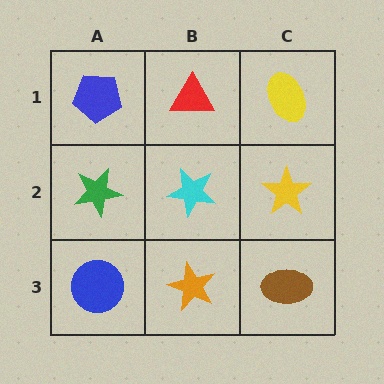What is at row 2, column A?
A green star.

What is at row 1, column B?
A red triangle.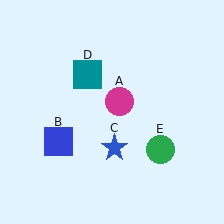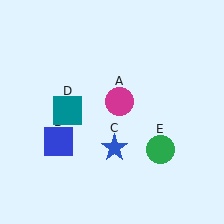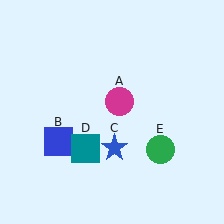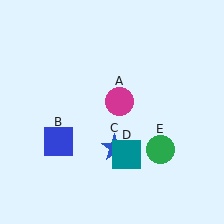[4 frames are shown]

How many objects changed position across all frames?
1 object changed position: teal square (object D).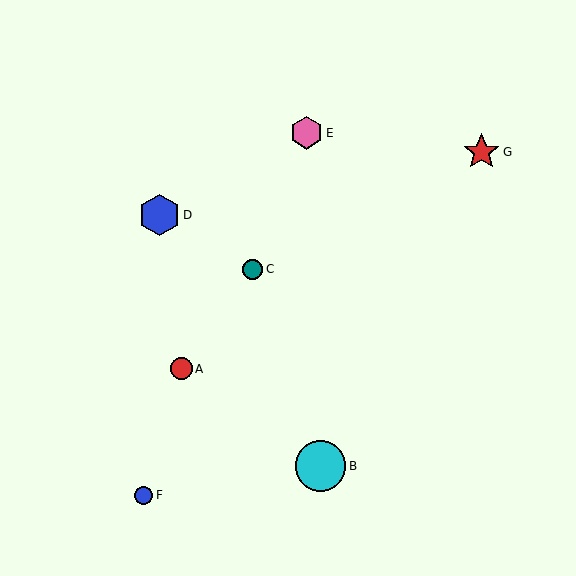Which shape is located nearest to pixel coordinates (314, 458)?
The cyan circle (labeled B) at (320, 466) is nearest to that location.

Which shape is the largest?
The cyan circle (labeled B) is the largest.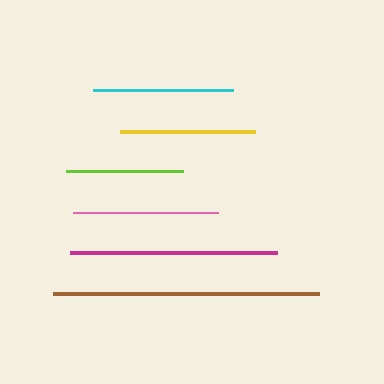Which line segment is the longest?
The brown line is the longest at approximately 266 pixels.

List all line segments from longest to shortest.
From longest to shortest: brown, magenta, pink, cyan, yellow, lime.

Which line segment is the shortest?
The lime line is the shortest at approximately 117 pixels.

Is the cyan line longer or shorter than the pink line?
The pink line is longer than the cyan line.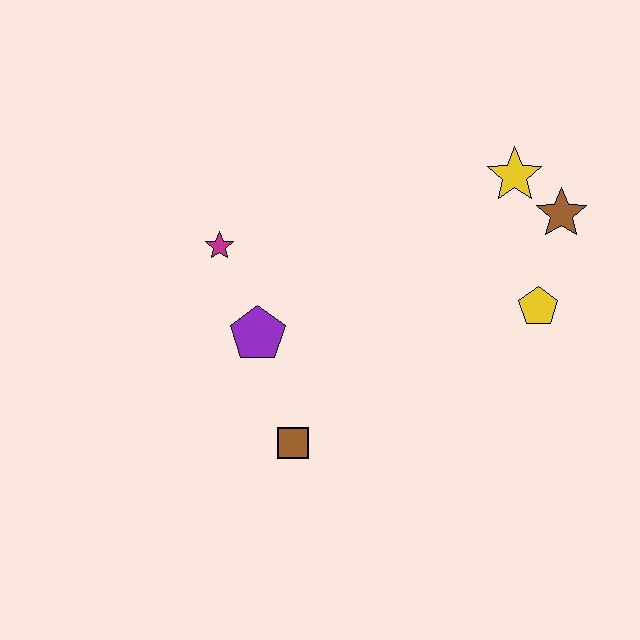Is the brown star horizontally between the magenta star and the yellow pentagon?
No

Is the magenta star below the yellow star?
Yes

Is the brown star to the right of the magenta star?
Yes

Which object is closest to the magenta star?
The purple pentagon is closest to the magenta star.